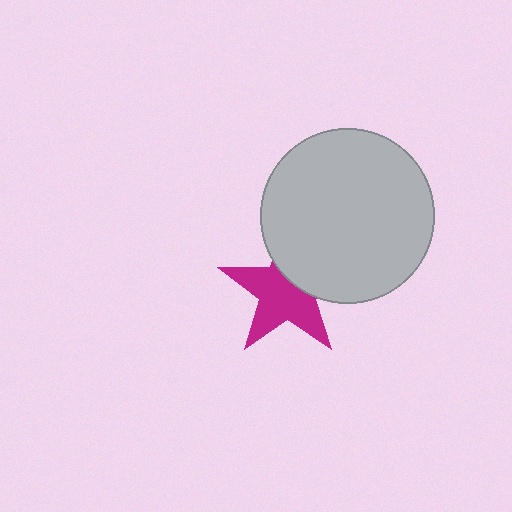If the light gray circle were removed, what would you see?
You would see the complete magenta star.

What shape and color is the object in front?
The object in front is a light gray circle.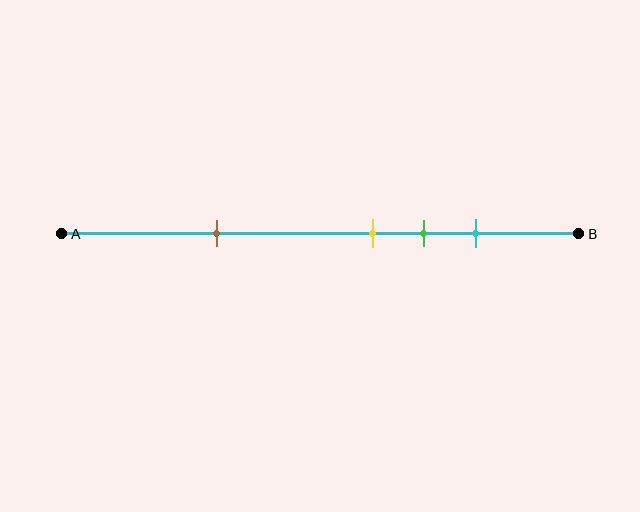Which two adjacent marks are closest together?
The yellow and green marks are the closest adjacent pair.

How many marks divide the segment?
There are 4 marks dividing the segment.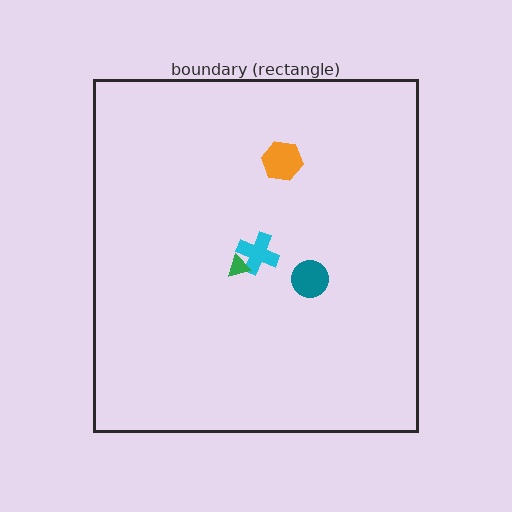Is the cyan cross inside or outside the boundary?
Inside.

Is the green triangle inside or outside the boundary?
Inside.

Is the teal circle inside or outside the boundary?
Inside.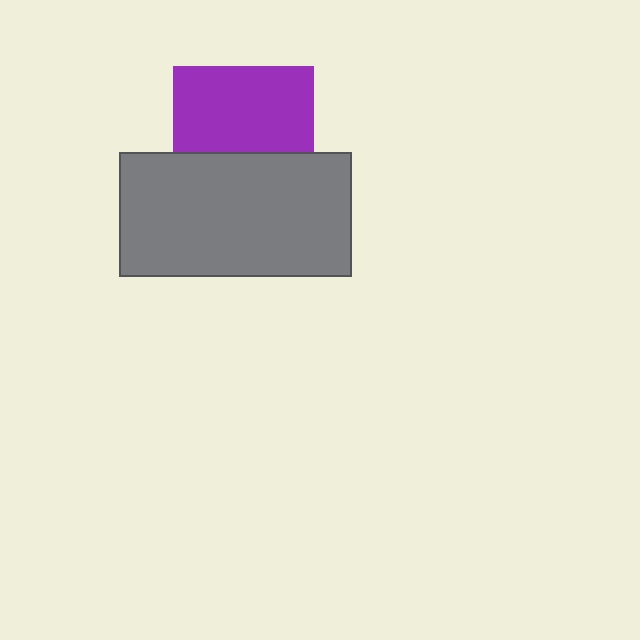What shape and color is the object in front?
The object in front is a gray rectangle.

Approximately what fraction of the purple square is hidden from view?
Roughly 39% of the purple square is hidden behind the gray rectangle.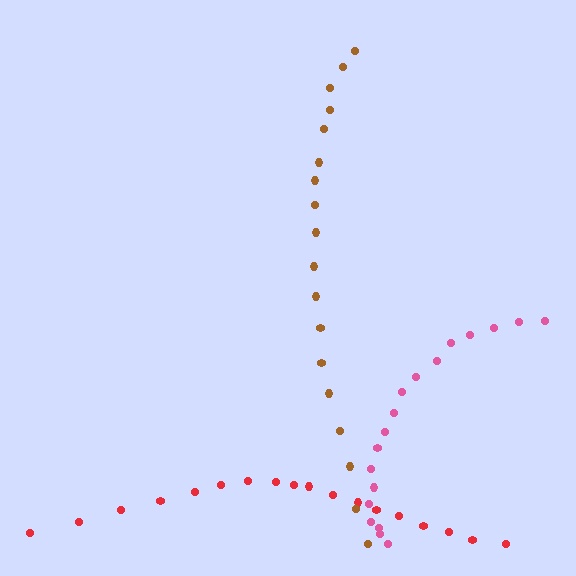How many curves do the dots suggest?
There are 3 distinct paths.